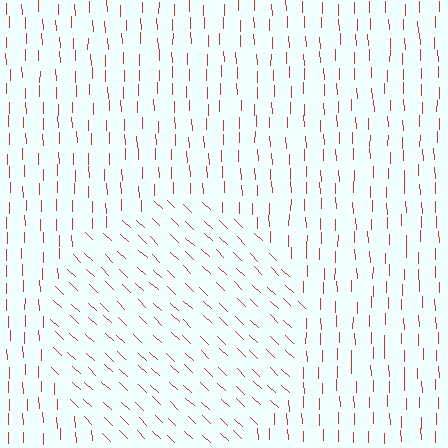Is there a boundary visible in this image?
Yes, there is a texture boundary formed by a change in line orientation.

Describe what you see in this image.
The image is filled with small red line segments. A circle region in the image has lines oriented differently from the surrounding lines, creating a visible texture boundary.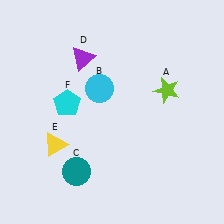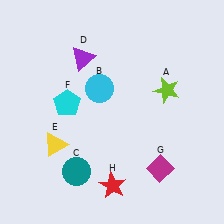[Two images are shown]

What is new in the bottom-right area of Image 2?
A magenta diamond (G) was added in the bottom-right area of Image 2.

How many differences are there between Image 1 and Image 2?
There are 2 differences between the two images.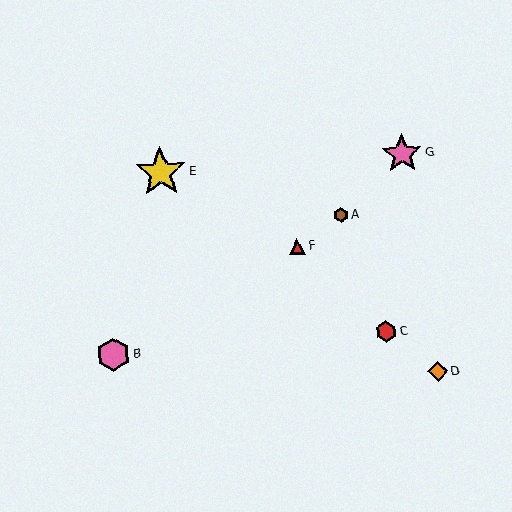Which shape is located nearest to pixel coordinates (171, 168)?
The yellow star (labeled E) at (161, 172) is nearest to that location.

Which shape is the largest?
The yellow star (labeled E) is the largest.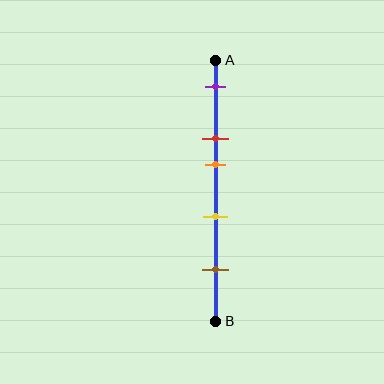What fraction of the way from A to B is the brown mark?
The brown mark is approximately 80% (0.8) of the way from A to B.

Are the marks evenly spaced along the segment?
No, the marks are not evenly spaced.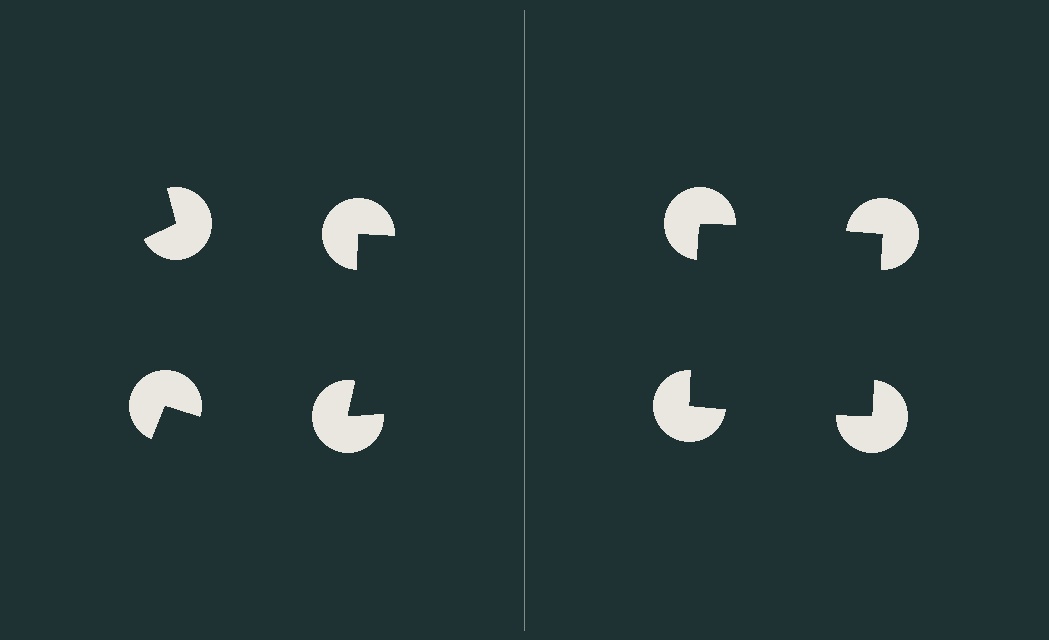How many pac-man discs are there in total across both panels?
8 — 4 on each side.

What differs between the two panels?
The pac-man discs are positioned identically on both sides; only the wedge orientations differ. On the right they align to a square; on the left they are misaligned.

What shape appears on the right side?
An illusory square.